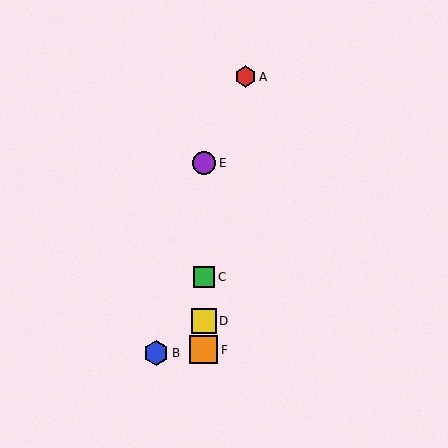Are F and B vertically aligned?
No, F is at x≈204 and B is at x≈156.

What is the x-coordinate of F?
Object F is at x≈204.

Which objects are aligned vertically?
Objects C, D, E, F are aligned vertically.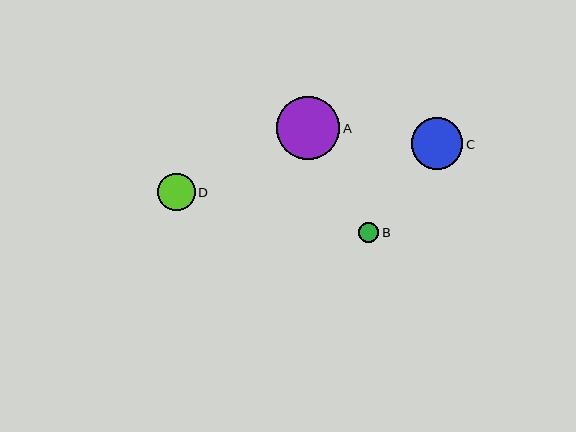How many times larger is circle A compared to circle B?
Circle A is approximately 3.1 times the size of circle B.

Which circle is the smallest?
Circle B is the smallest with a size of approximately 20 pixels.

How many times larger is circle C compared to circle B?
Circle C is approximately 2.6 times the size of circle B.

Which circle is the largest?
Circle A is the largest with a size of approximately 63 pixels.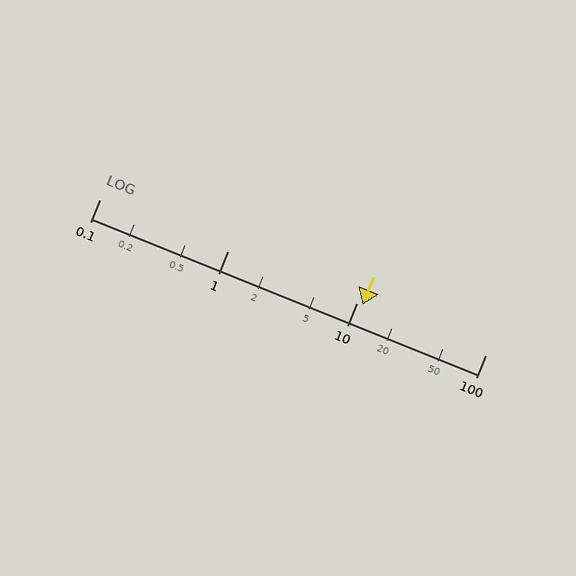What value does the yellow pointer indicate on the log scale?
The pointer indicates approximately 11.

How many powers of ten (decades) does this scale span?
The scale spans 3 decades, from 0.1 to 100.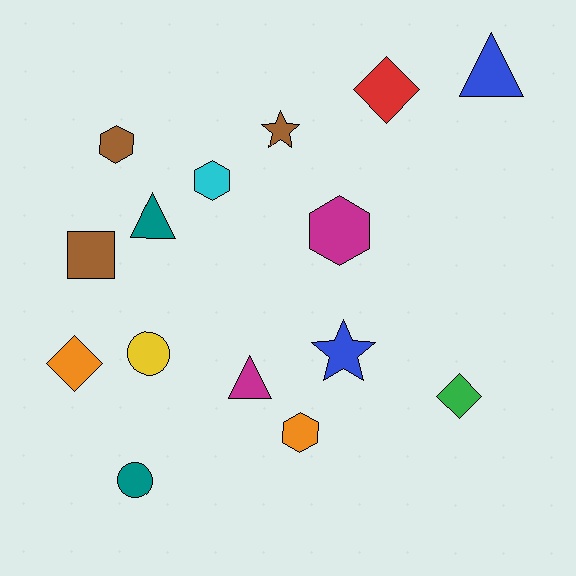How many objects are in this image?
There are 15 objects.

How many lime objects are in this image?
There are no lime objects.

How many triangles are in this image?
There are 3 triangles.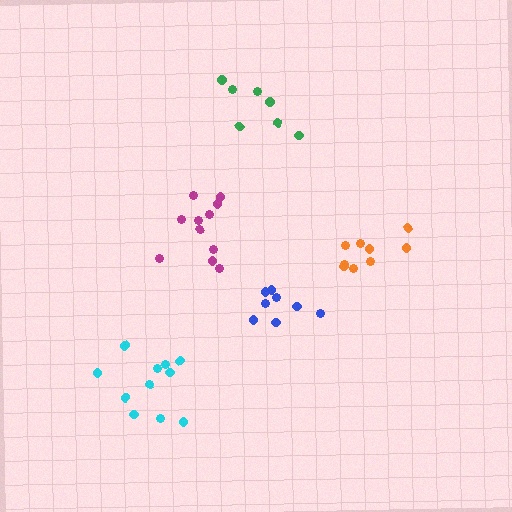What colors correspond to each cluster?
The clusters are colored: green, blue, cyan, magenta, orange.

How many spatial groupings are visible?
There are 5 spatial groupings.